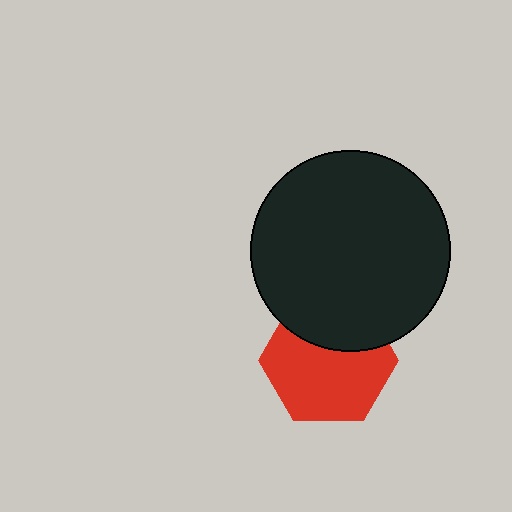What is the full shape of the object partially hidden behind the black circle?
The partially hidden object is a red hexagon.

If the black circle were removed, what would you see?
You would see the complete red hexagon.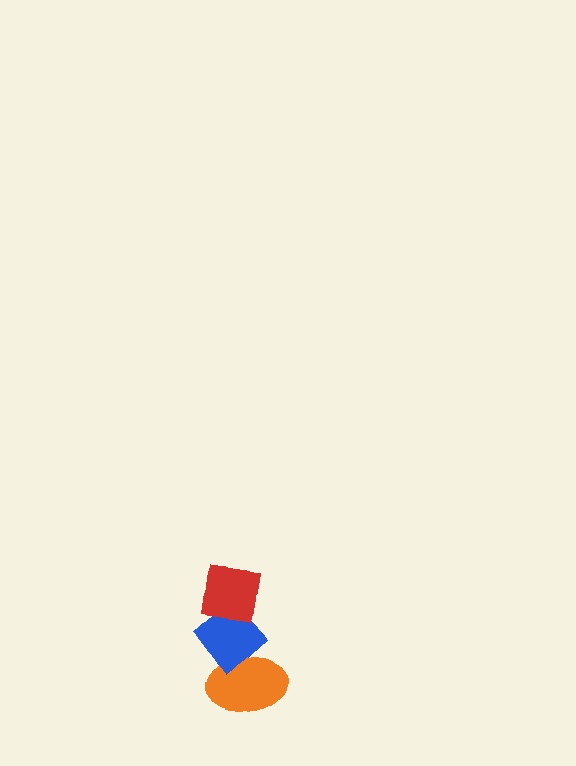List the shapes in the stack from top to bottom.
From top to bottom: the red square, the blue diamond, the orange ellipse.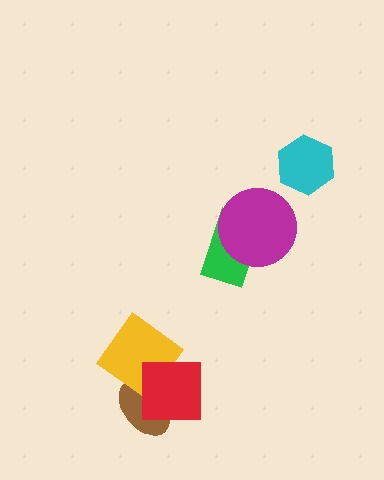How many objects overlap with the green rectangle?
1 object overlaps with the green rectangle.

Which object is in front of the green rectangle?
The magenta circle is in front of the green rectangle.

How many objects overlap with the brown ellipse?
2 objects overlap with the brown ellipse.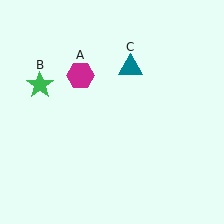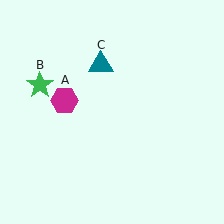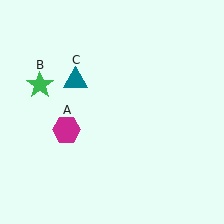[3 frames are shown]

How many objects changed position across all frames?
2 objects changed position: magenta hexagon (object A), teal triangle (object C).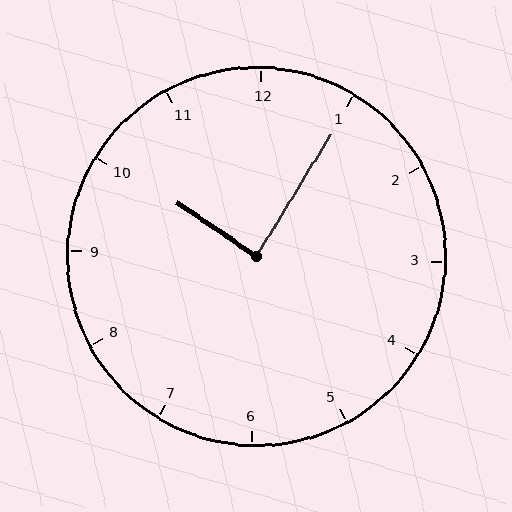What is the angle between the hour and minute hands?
Approximately 88 degrees.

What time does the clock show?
10:05.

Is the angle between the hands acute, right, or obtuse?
It is right.